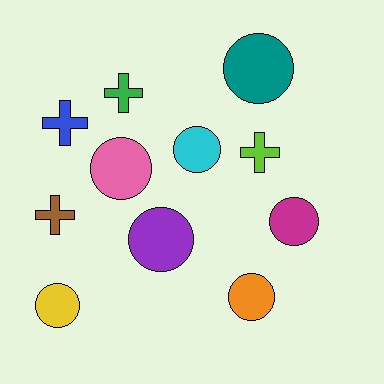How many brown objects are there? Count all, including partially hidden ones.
There is 1 brown object.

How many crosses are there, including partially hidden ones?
There are 4 crosses.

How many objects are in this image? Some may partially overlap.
There are 11 objects.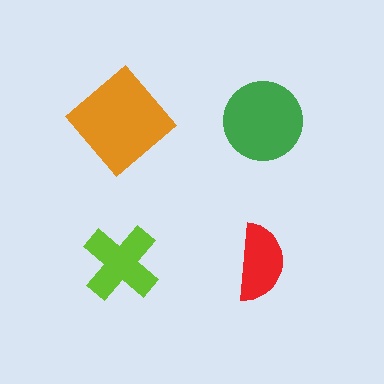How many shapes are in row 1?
2 shapes.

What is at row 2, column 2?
A red semicircle.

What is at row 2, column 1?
A lime cross.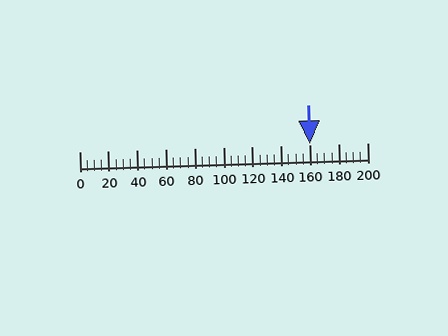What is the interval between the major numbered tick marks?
The major tick marks are spaced 20 units apart.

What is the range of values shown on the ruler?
The ruler shows values from 0 to 200.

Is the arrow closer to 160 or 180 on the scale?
The arrow is closer to 160.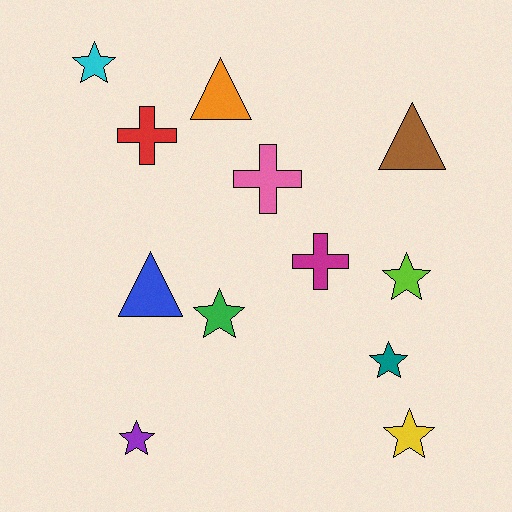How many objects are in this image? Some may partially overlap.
There are 12 objects.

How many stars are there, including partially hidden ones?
There are 6 stars.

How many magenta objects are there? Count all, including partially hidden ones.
There is 1 magenta object.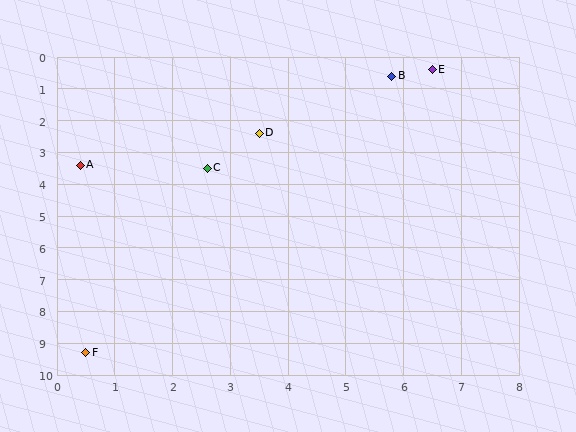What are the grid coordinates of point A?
Point A is at approximately (0.4, 3.4).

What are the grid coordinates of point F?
Point F is at approximately (0.5, 9.3).